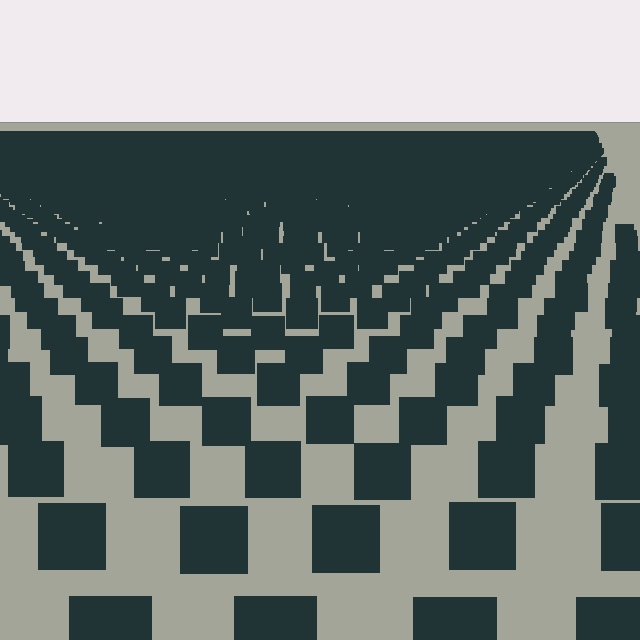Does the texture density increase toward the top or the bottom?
Density increases toward the top.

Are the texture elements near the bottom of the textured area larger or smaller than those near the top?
Larger. Near the bottom, elements are closer to the viewer and appear at a bigger on-screen size.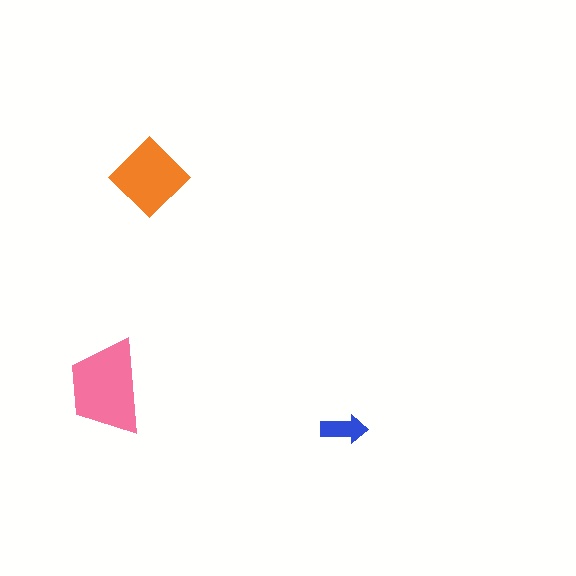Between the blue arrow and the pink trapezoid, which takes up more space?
The pink trapezoid.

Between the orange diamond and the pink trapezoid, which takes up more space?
The pink trapezoid.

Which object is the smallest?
The blue arrow.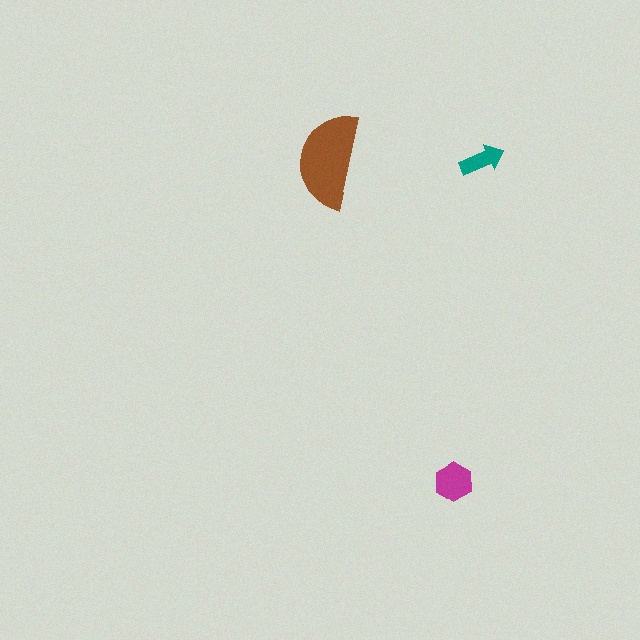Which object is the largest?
The brown semicircle.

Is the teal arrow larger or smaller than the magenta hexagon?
Smaller.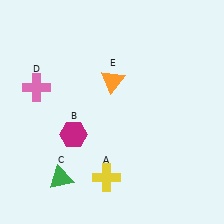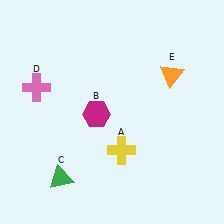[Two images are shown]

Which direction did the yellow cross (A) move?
The yellow cross (A) moved up.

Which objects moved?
The objects that moved are: the yellow cross (A), the magenta hexagon (B), the orange triangle (E).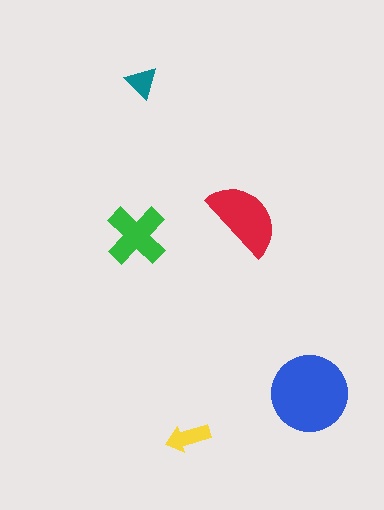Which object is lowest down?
The yellow arrow is bottommost.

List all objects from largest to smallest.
The blue circle, the red semicircle, the green cross, the yellow arrow, the teal triangle.